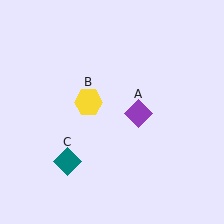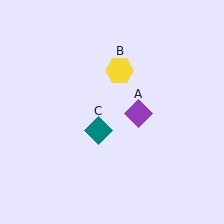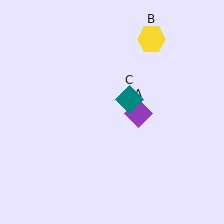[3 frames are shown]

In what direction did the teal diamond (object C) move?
The teal diamond (object C) moved up and to the right.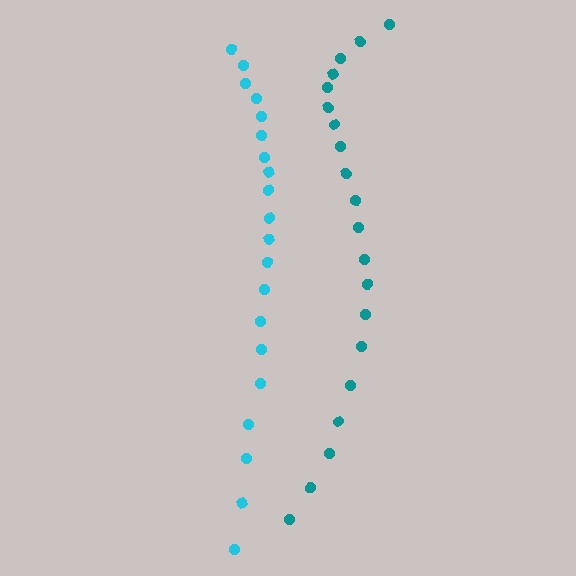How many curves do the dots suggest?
There are 2 distinct paths.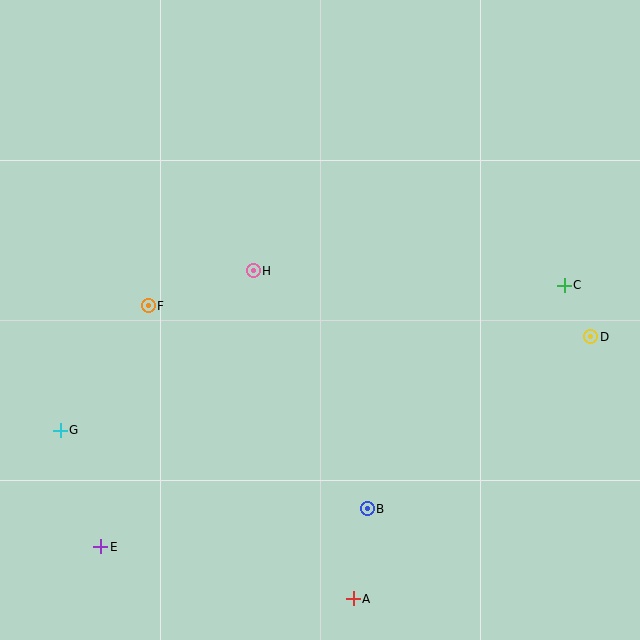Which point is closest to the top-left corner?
Point F is closest to the top-left corner.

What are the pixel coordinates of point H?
Point H is at (253, 271).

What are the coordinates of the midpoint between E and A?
The midpoint between E and A is at (227, 573).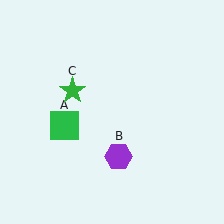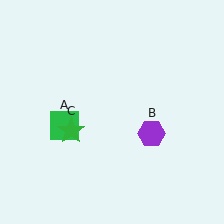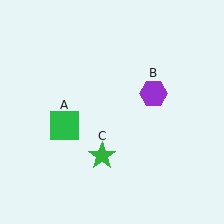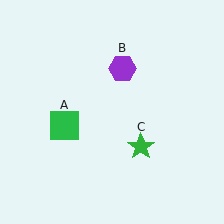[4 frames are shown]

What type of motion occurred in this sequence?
The purple hexagon (object B), green star (object C) rotated counterclockwise around the center of the scene.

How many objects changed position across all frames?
2 objects changed position: purple hexagon (object B), green star (object C).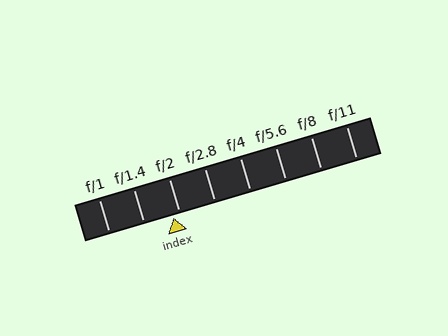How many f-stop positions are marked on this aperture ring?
There are 8 f-stop positions marked.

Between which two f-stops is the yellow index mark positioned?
The index mark is between f/1.4 and f/2.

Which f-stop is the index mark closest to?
The index mark is closest to f/2.